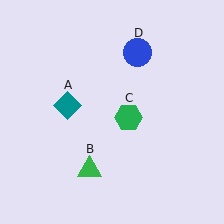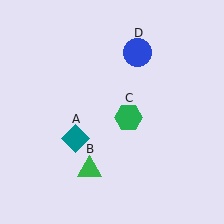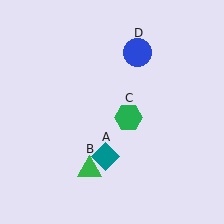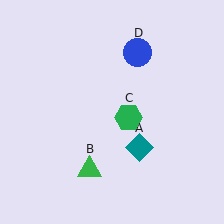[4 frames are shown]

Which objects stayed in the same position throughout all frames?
Green triangle (object B) and green hexagon (object C) and blue circle (object D) remained stationary.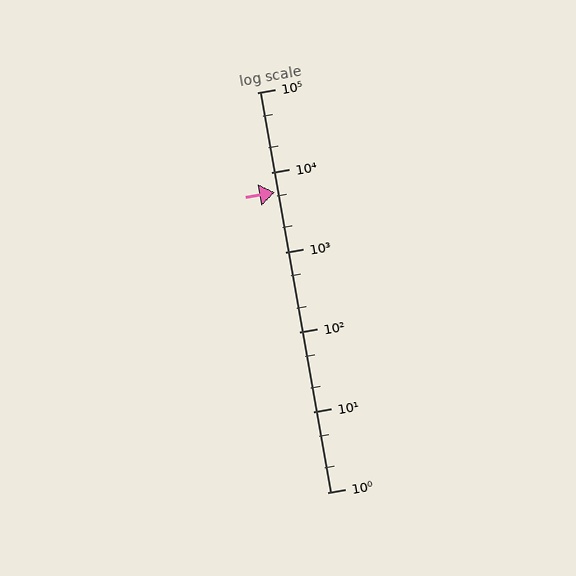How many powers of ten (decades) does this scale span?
The scale spans 5 decades, from 1 to 100000.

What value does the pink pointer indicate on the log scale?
The pointer indicates approximately 5700.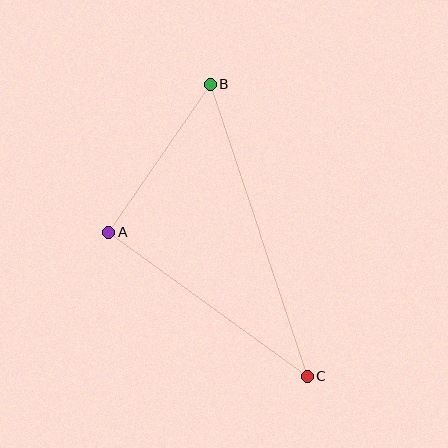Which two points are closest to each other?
Points A and B are closest to each other.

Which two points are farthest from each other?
Points B and C are farthest from each other.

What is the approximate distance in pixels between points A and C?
The distance between A and C is approximately 245 pixels.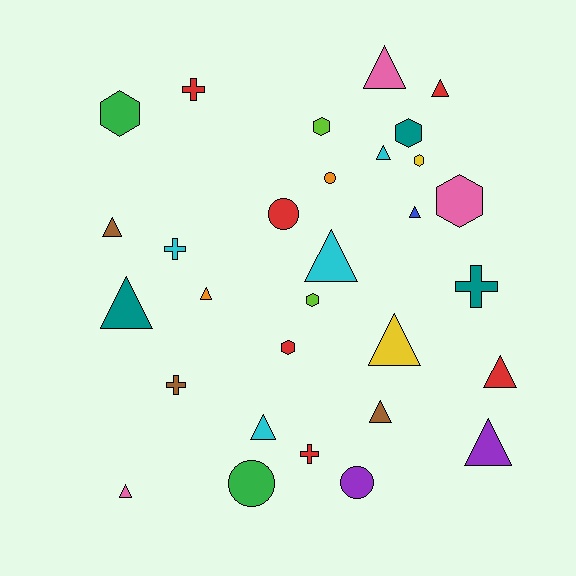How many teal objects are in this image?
There are 3 teal objects.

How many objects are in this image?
There are 30 objects.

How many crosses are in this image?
There are 5 crosses.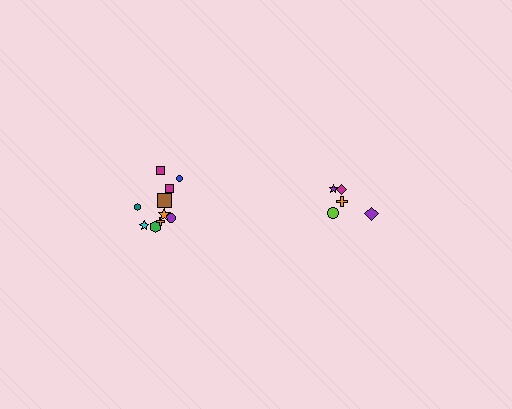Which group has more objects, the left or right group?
The left group.